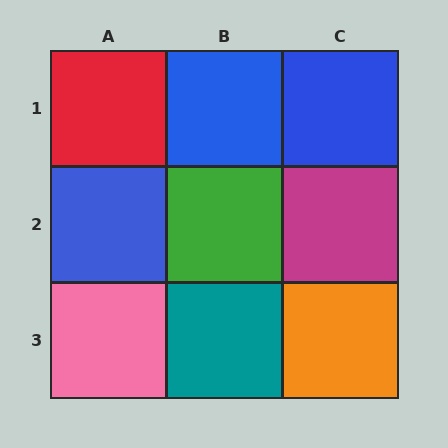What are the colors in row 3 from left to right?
Pink, teal, orange.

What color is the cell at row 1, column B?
Blue.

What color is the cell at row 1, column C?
Blue.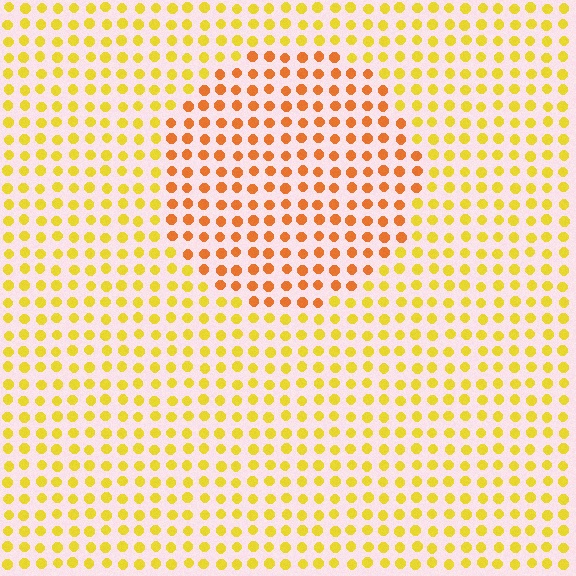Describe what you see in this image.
The image is filled with small yellow elements in a uniform arrangement. A circle-shaped region is visible where the elements are tinted to a slightly different hue, forming a subtle color boundary.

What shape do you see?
I see a circle.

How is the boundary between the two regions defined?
The boundary is defined purely by a slight shift in hue (about 32 degrees). Spacing, size, and orientation are identical on both sides.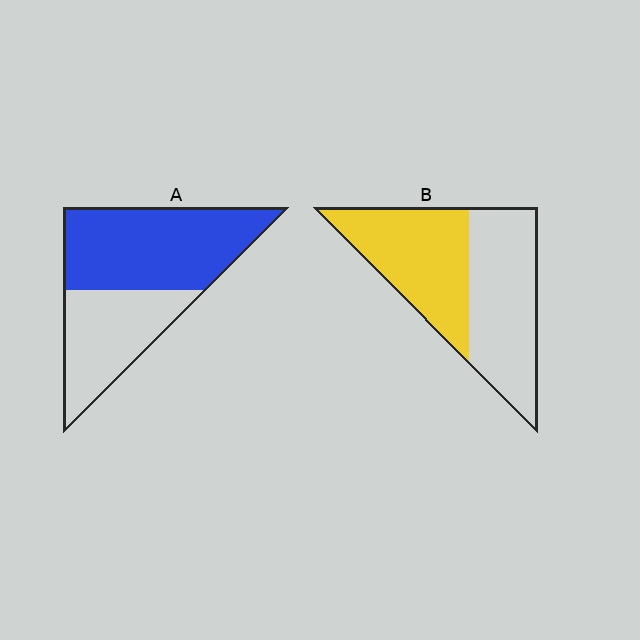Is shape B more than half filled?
Roughly half.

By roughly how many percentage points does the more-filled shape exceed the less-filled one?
By roughly 10 percentage points (A over B).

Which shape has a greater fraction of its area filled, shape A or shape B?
Shape A.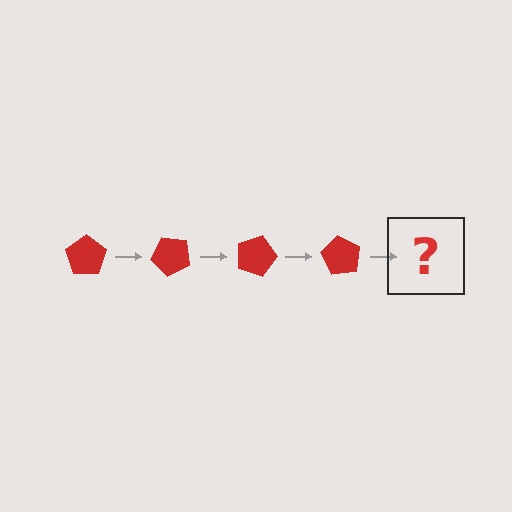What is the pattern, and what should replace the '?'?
The pattern is that the pentagon rotates 45 degrees each step. The '?' should be a red pentagon rotated 180 degrees.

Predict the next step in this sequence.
The next step is a red pentagon rotated 180 degrees.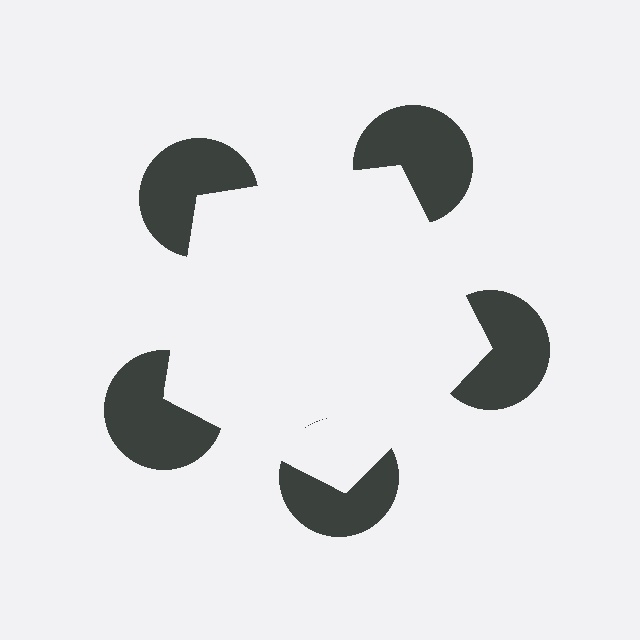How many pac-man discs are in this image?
There are 5 — one at each vertex of the illusory pentagon.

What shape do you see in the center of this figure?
An illusory pentagon — its edges are inferred from the aligned wedge cuts in the pac-man discs, not physically drawn.